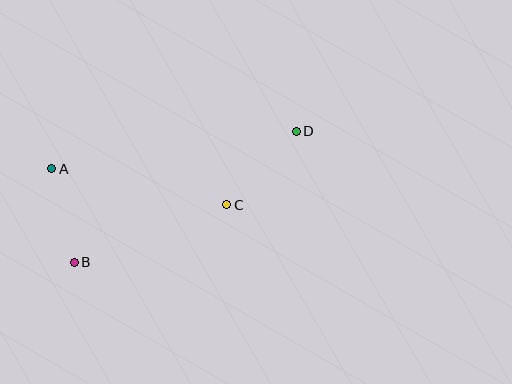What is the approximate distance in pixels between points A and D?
The distance between A and D is approximately 247 pixels.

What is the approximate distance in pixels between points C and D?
The distance between C and D is approximately 102 pixels.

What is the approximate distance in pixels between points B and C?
The distance between B and C is approximately 163 pixels.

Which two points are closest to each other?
Points A and B are closest to each other.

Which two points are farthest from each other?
Points B and D are farthest from each other.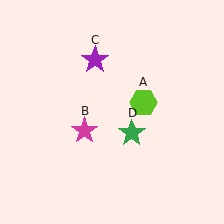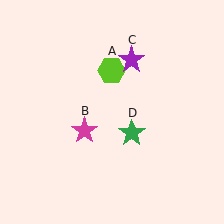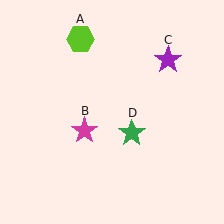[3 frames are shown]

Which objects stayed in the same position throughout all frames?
Magenta star (object B) and green star (object D) remained stationary.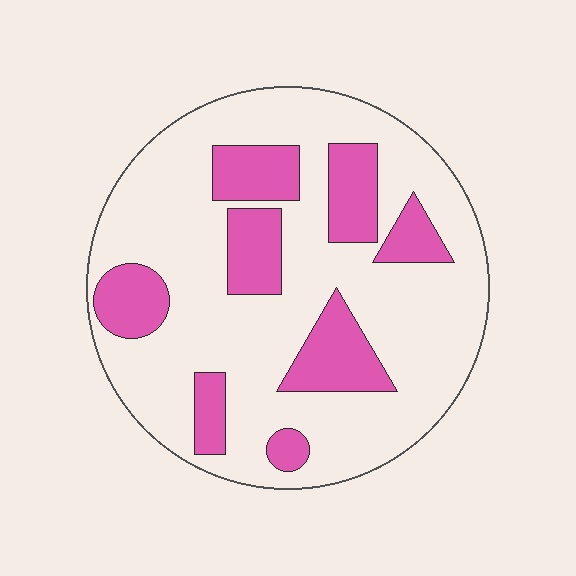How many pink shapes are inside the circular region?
8.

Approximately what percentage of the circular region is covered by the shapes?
Approximately 25%.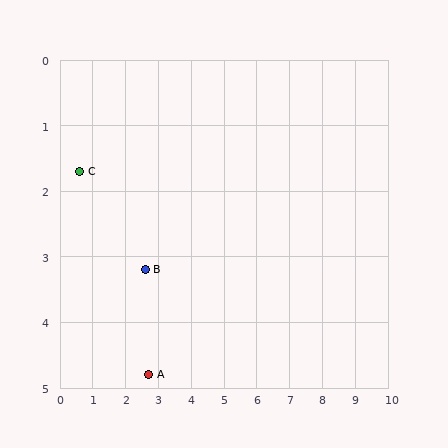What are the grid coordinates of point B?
Point B is at approximately (2.6, 3.2).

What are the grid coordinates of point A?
Point A is at approximately (2.7, 4.8).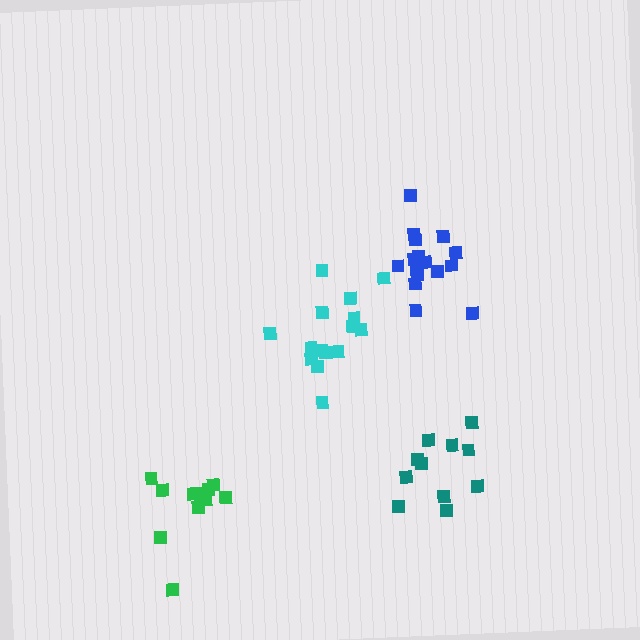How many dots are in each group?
Group 1: 16 dots, Group 2: 12 dots, Group 3: 11 dots, Group 4: 16 dots (55 total).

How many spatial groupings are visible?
There are 4 spatial groupings.